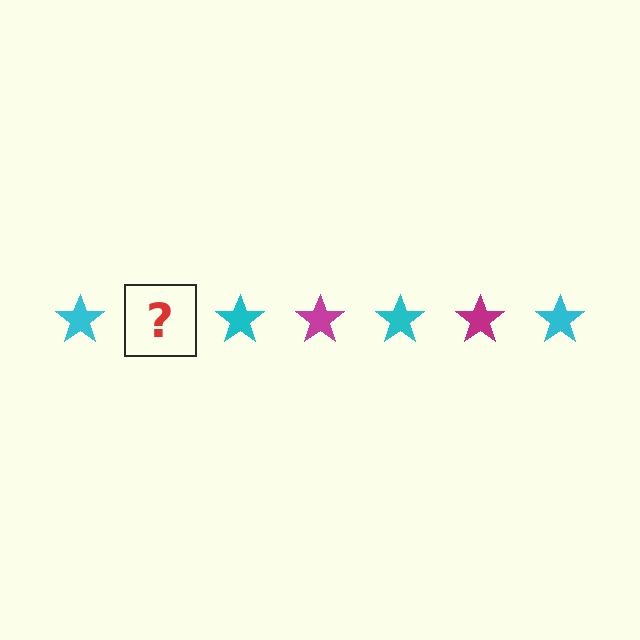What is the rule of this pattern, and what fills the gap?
The rule is that the pattern cycles through cyan, magenta stars. The gap should be filled with a magenta star.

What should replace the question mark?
The question mark should be replaced with a magenta star.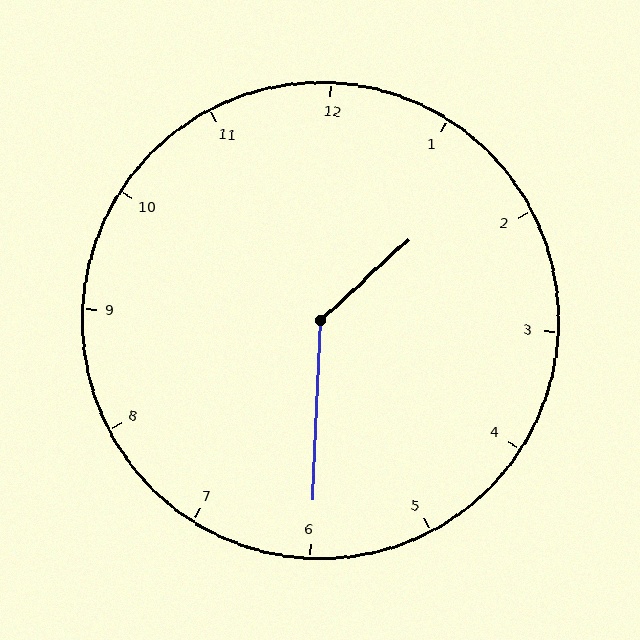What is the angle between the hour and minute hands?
Approximately 135 degrees.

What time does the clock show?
1:30.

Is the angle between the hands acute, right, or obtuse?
It is obtuse.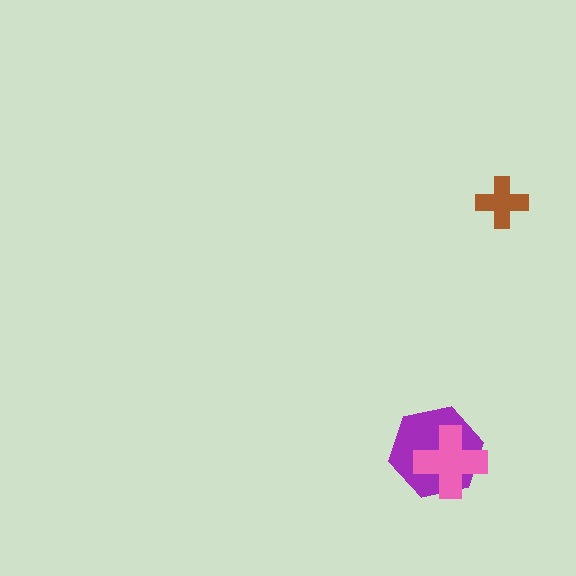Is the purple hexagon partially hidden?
Yes, it is partially covered by another shape.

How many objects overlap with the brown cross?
0 objects overlap with the brown cross.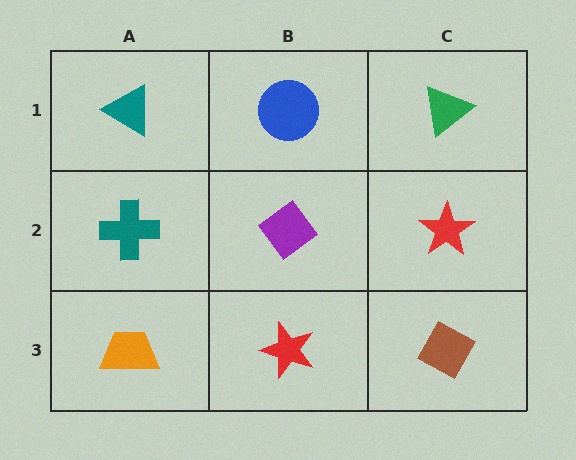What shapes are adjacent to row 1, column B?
A purple diamond (row 2, column B), a teal triangle (row 1, column A), a green triangle (row 1, column C).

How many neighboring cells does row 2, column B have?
4.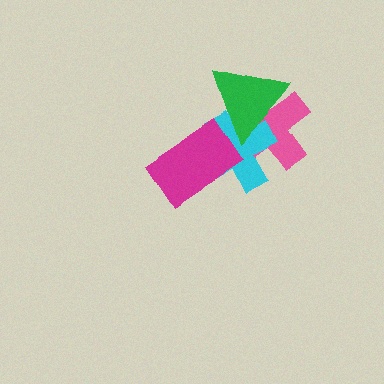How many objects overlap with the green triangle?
2 objects overlap with the green triangle.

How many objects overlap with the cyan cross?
3 objects overlap with the cyan cross.